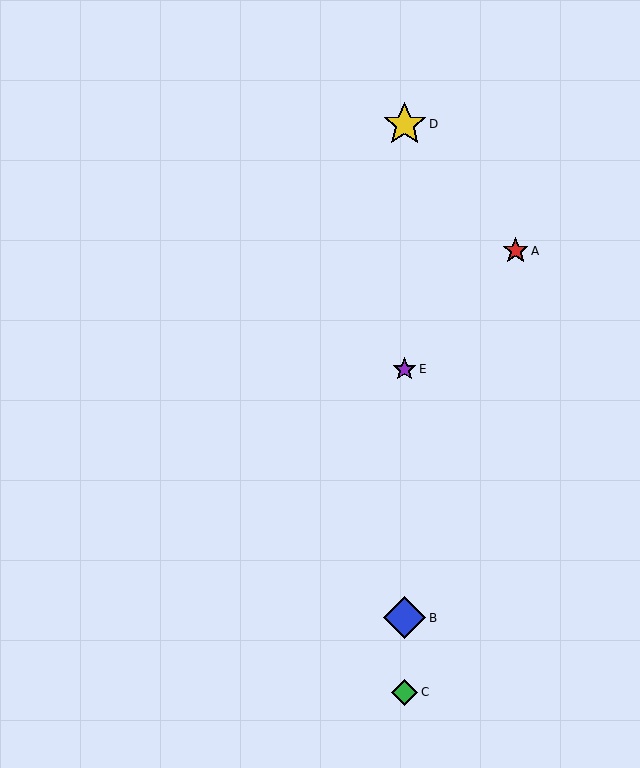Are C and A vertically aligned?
No, C is at x≈405 and A is at x≈516.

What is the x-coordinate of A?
Object A is at x≈516.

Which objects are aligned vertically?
Objects B, C, D, E are aligned vertically.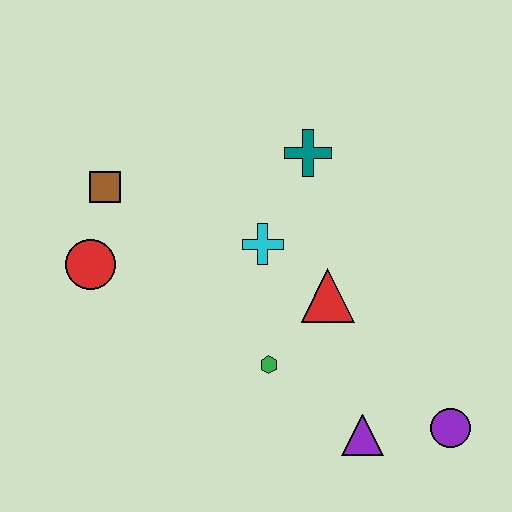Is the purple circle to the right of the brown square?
Yes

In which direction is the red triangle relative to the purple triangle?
The red triangle is above the purple triangle.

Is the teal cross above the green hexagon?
Yes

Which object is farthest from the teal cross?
The purple circle is farthest from the teal cross.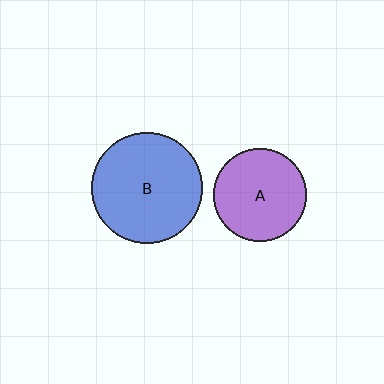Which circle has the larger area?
Circle B (blue).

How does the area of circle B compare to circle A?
Approximately 1.4 times.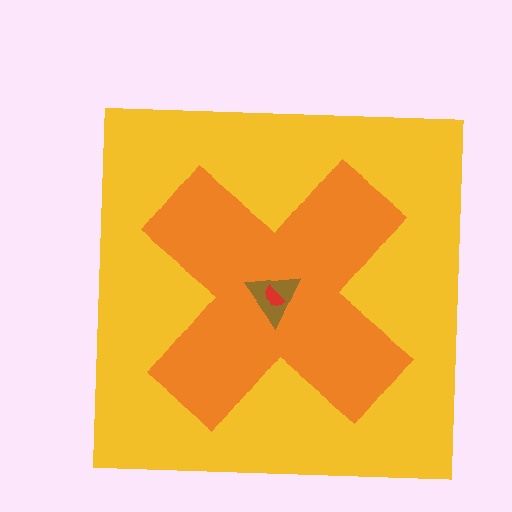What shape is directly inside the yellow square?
The orange cross.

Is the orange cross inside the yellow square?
Yes.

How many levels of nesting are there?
4.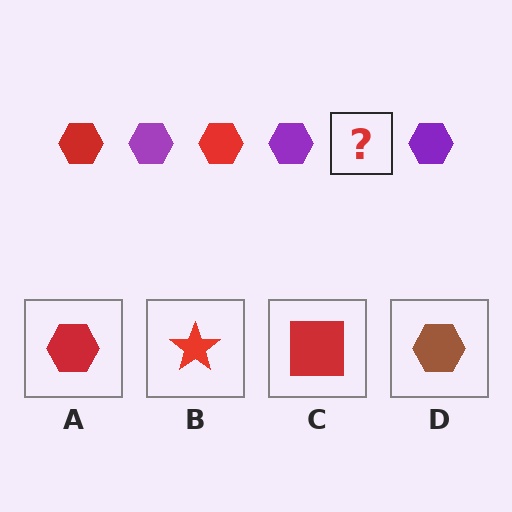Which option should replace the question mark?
Option A.